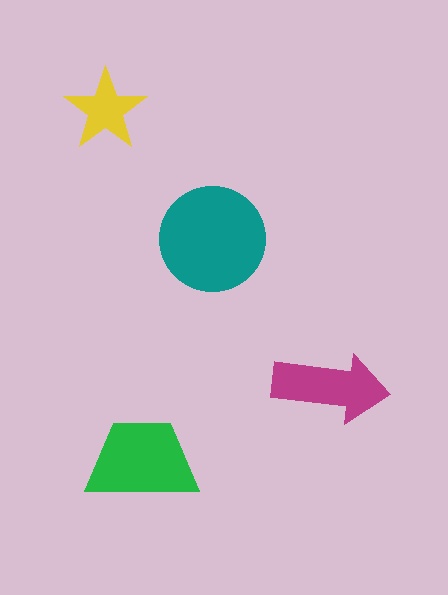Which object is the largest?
The teal circle.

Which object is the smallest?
The yellow star.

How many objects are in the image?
There are 4 objects in the image.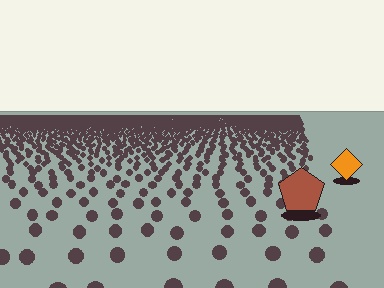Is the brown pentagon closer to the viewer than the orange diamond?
Yes. The brown pentagon is closer — you can tell from the texture gradient: the ground texture is coarser near it.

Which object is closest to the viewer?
The brown pentagon is closest. The texture marks near it are larger and more spread out.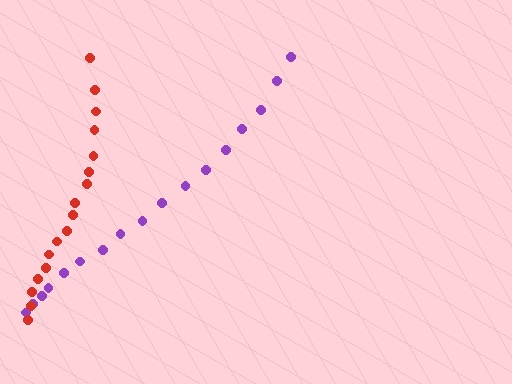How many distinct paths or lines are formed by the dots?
There are 2 distinct paths.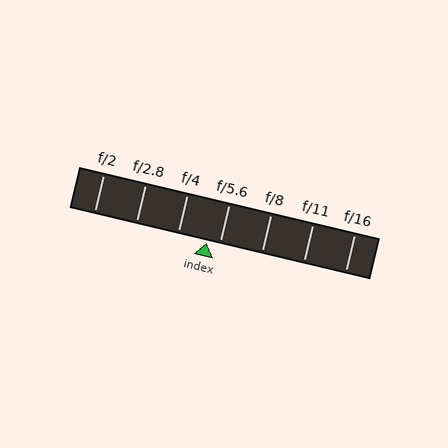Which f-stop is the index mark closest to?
The index mark is closest to f/5.6.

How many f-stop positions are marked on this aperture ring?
There are 7 f-stop positions marked.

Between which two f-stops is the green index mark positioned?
The index mark is between f/4 and f/5.6.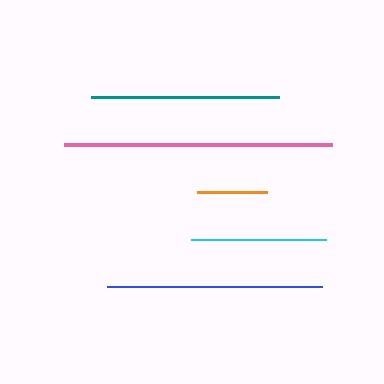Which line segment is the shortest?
The orange line is the shortest at approximately 71 pixels.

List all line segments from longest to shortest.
From longest to shortest: pink, blue, teal, cyan, orange.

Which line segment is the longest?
The pink line is the longest at approximately 268 pixels.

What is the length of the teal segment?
The teal segment is approximately 188 pixels long.